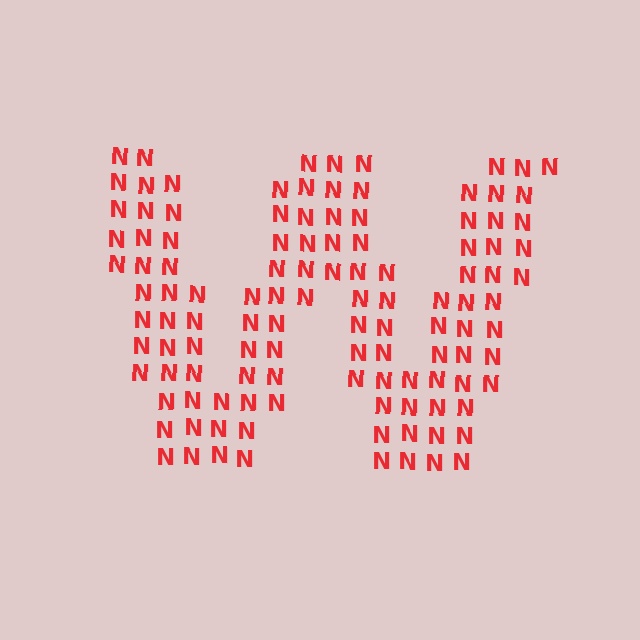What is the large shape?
The large shape is the letter W.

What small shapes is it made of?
It is made of small letter N's.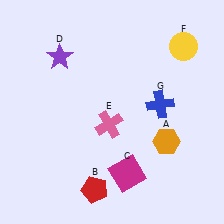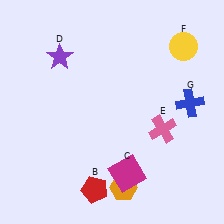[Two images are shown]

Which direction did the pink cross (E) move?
The pink cross (E) moved right.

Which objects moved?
The objects that moved are: the orange hexagon (A), the pink cross (E), the blue cross (G).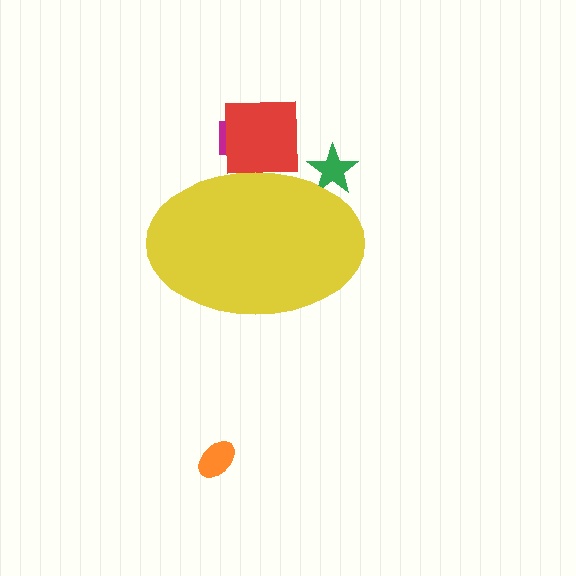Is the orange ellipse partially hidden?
No, the orange ellipse is fully visible.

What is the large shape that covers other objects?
A yellow ellipse.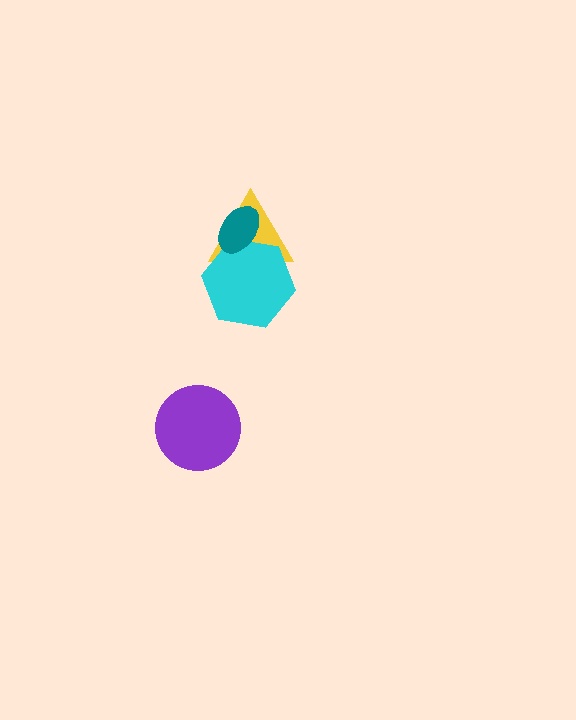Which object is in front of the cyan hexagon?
The teal ellipse is in front of the cyan hexagon.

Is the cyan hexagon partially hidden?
Yes, it is partially covered by another shape.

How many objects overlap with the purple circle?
0 objects overlap with the purple circle.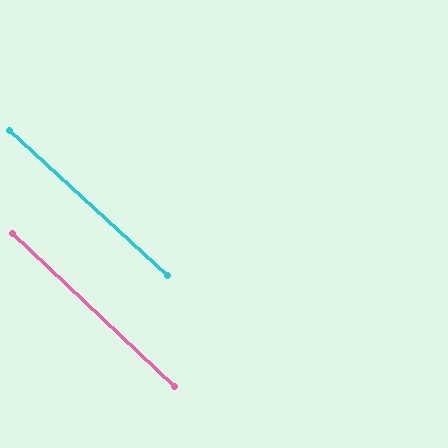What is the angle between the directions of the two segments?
Approximately 1 degree.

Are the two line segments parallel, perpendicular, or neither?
Parallel — their directions differ by only 0.7°.